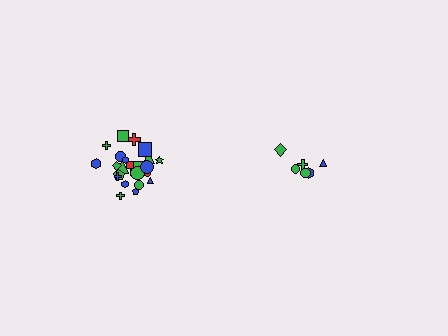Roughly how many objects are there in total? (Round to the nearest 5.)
Roughly 30 objects in total.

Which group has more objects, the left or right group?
The left group.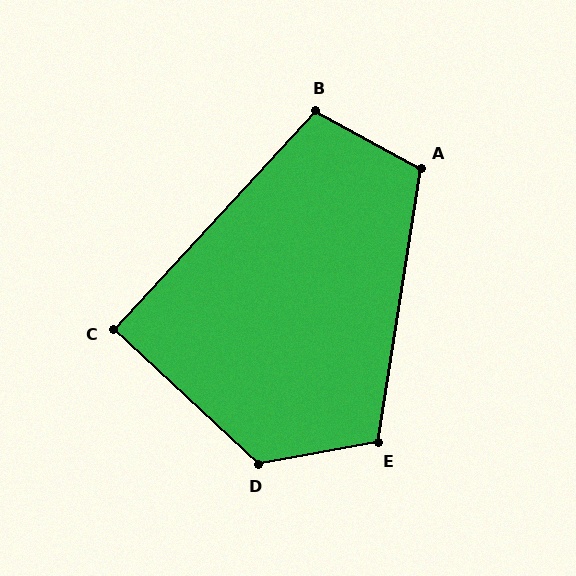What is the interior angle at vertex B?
Approximately 104 degrees (obtuse).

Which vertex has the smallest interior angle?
C, at approximately 90 degrees.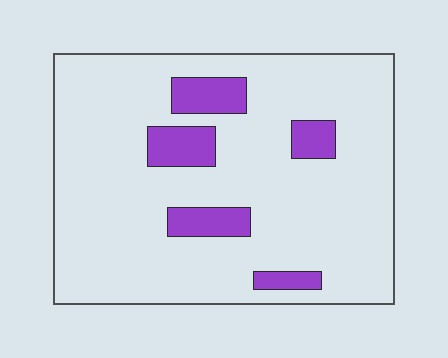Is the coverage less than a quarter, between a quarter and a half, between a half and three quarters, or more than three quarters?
Less than a quarter.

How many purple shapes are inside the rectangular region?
5.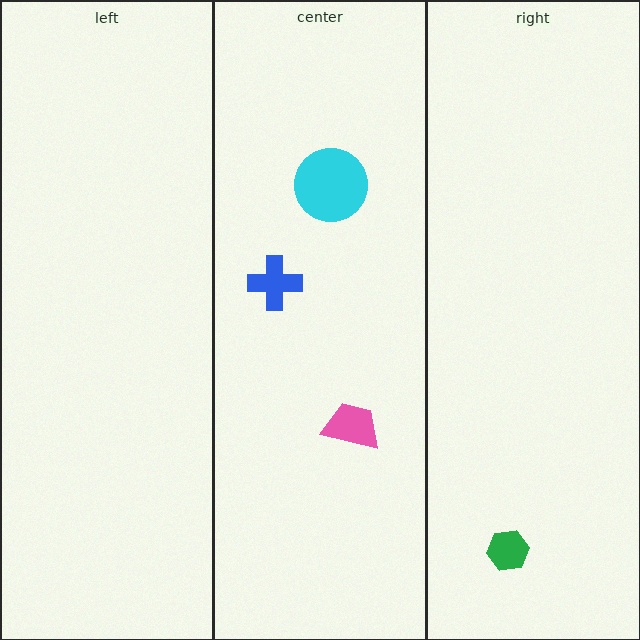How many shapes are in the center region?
3.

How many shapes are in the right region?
1.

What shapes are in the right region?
The green hexagon.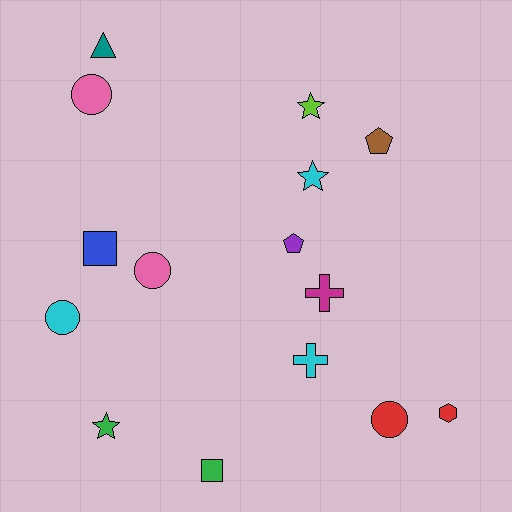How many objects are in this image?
There are 15 objects.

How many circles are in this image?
There are 4 circles.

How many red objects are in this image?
There are 2 red objects.